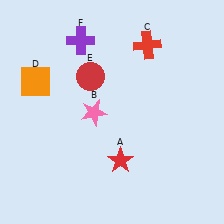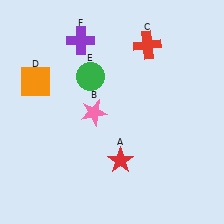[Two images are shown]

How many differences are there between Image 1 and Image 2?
There is 1 difference between the two images.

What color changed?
The circle (E) changed from red in Image 1 to green in Image 2.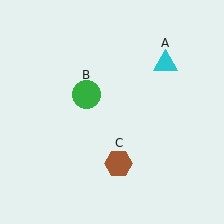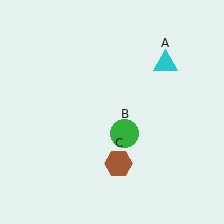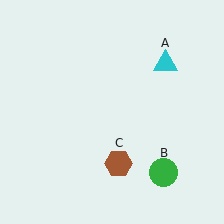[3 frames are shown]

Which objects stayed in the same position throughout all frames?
Cyan triangle (object A) and brown hexagon (object C) remained stationary.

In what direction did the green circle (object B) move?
The green circle (object B) moved down and to the right.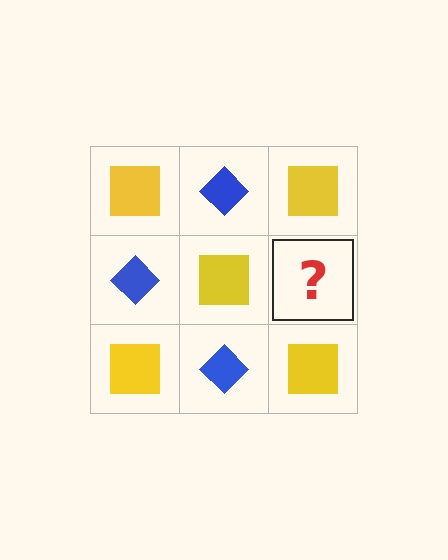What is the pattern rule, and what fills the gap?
The rule is that it alternates yellow square and blue diamond in a checkerboard pattern. The gap should be filled with a blue diamond.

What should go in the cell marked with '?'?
The missing cell should contain a blue diamond.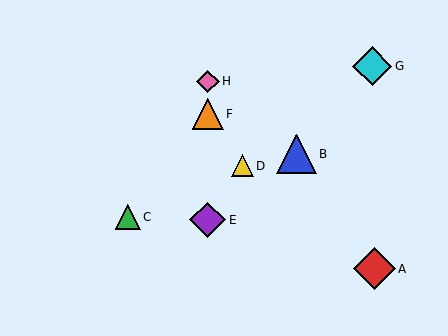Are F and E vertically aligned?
Yes, both are at x≈208.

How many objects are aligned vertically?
3 objects (E, F, H) are aligned vertically.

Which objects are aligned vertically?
Objects E, F, H are aligned vertically.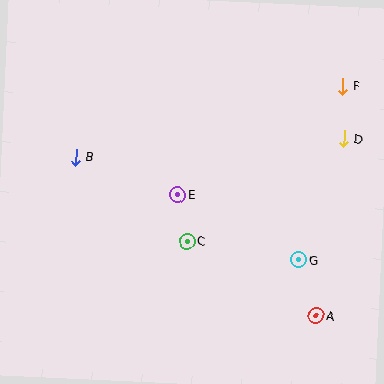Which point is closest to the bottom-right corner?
Point A is closest to the bottom-right corner.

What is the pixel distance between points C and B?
The distance between C and B is 140 pixels.